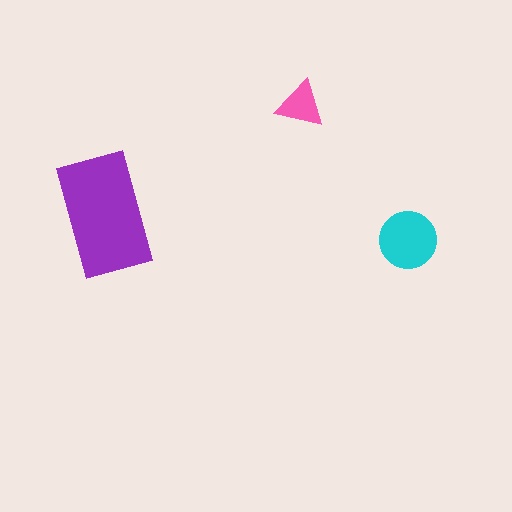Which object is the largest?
The purple rectangle.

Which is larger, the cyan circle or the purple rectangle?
The purple rectangle.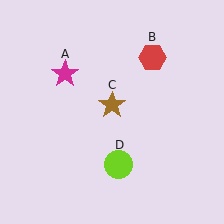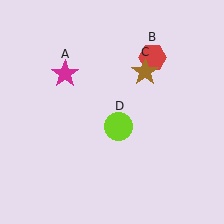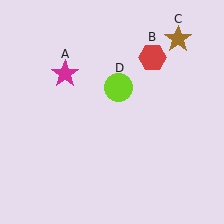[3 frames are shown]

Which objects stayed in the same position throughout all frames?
Magenta star (object A) and red hexagon (object B) remained stationary.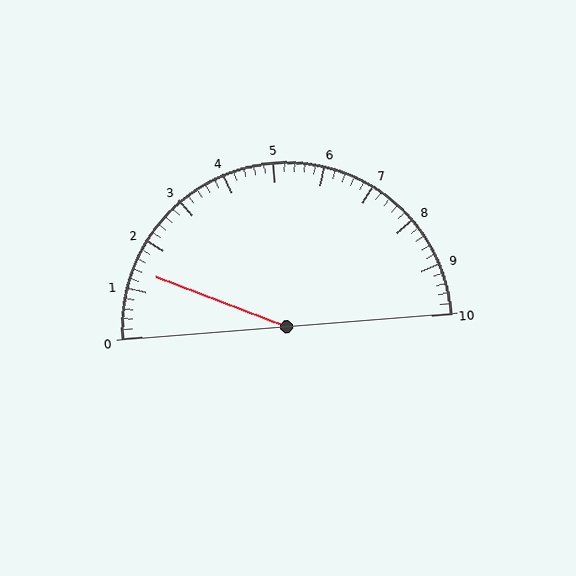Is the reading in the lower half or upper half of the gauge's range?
The reading is in the lower half of the range (0 to 10).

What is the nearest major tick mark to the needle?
The nearest major tick mark is 1.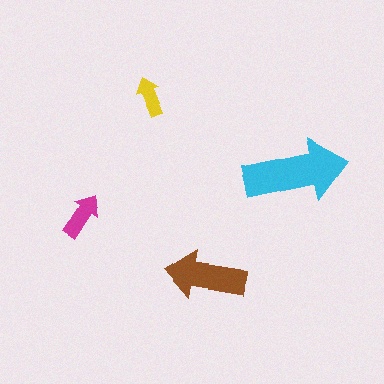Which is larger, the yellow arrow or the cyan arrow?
The cyan one.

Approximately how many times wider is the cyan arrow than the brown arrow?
About 1.5 times wider.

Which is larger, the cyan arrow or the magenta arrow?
The cyan one.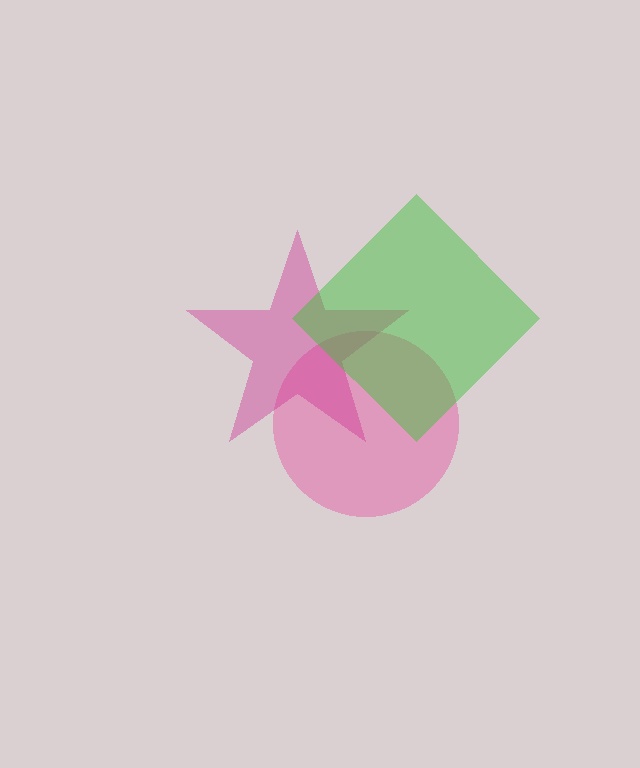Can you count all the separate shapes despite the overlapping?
Yes, there are 3 separate shapes.